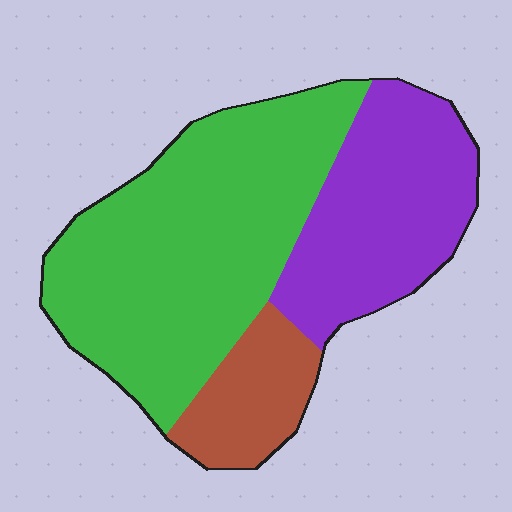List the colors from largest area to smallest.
From largest to smallest: green, purple, brown.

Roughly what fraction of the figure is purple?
Purple takes up about one third (1/3) of the figure.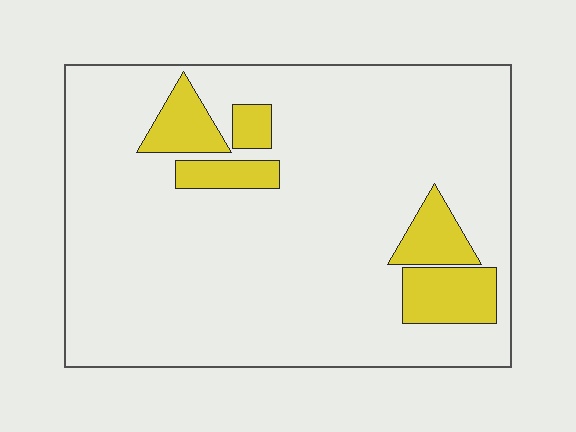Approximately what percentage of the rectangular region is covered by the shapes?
Approximately 15%.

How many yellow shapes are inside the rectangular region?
5.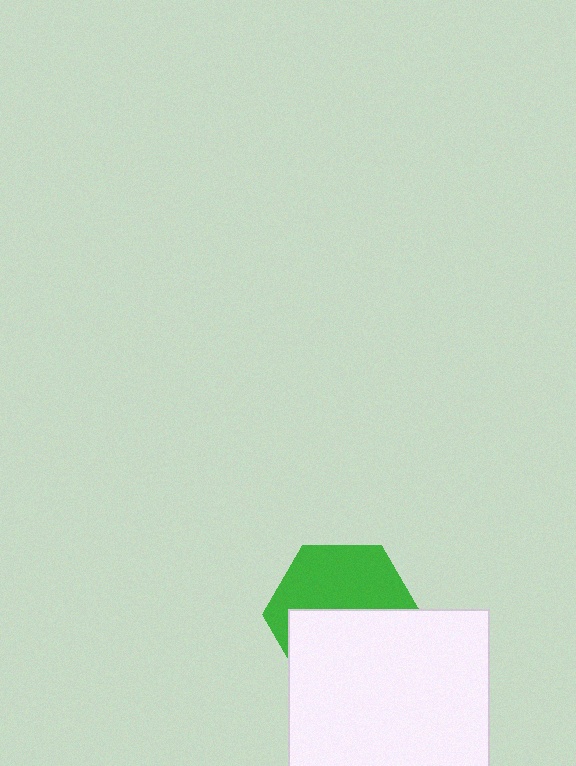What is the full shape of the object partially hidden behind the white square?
The partially hidden object is a green hexagon.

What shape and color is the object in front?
The object in front is a white square.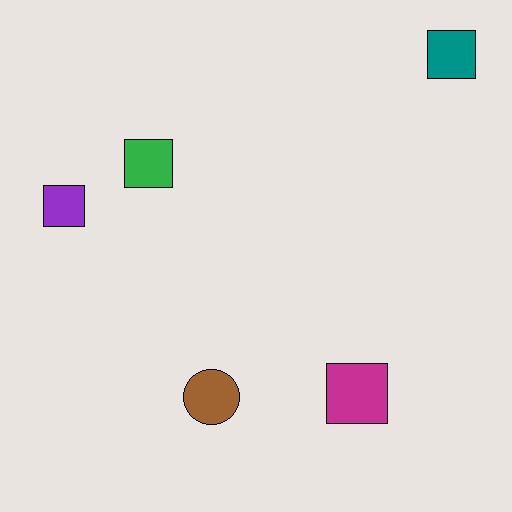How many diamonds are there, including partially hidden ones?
There are no diamonds.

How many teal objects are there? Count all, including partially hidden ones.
There is 1 teal object.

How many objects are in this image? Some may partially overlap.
There are 5 objects.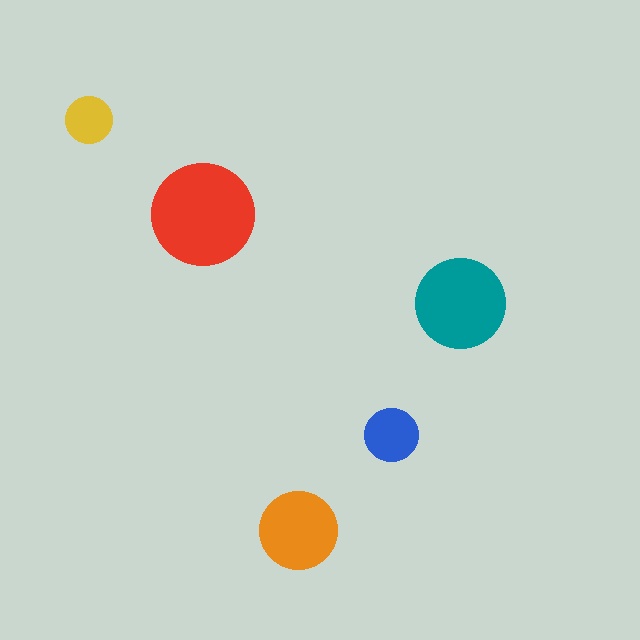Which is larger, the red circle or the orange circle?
The red one.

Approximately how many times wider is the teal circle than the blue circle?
About 1.5 times wider.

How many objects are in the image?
There are 5 objects in the image.